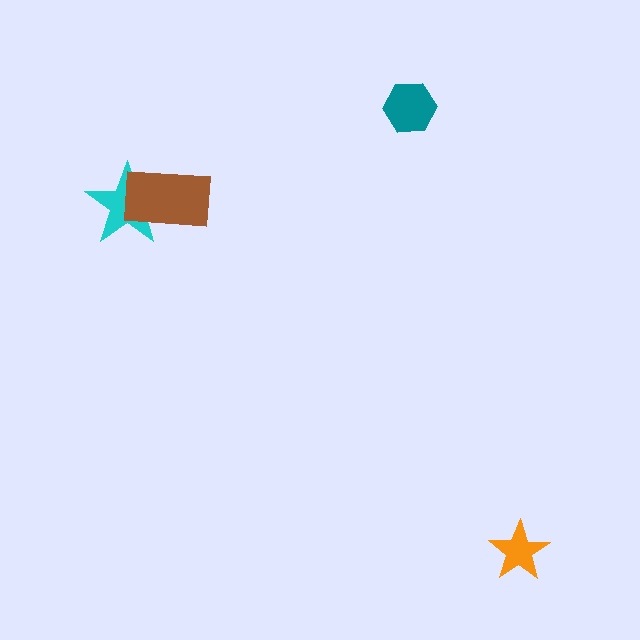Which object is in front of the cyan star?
The brown rectangle is in front of the cyan star.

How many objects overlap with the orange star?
0 objects overlap with the orange star.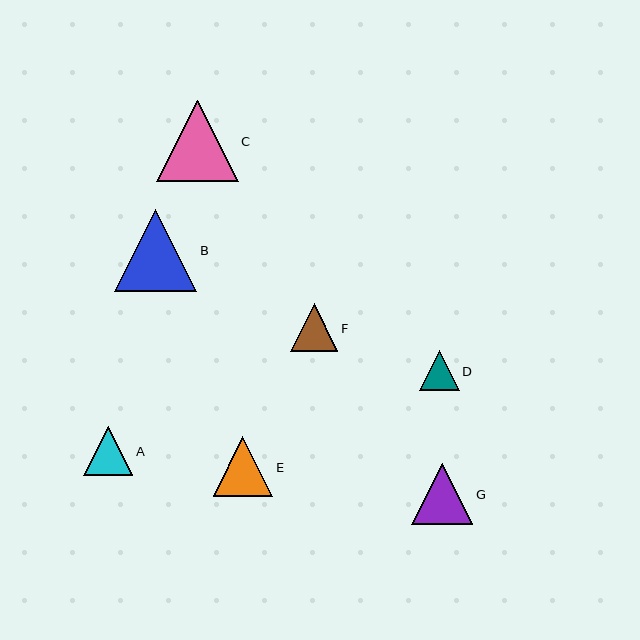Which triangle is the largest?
Triangle B is the largest with a size of approximately 82 pixels.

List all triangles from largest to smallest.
From largest to smallest: B, C, G, E, A, F, D.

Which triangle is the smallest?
Triangle D is the smallest with a size of approximately 40 pixels.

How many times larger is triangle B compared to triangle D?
Triangle B is approximately 2.1 times the size of triangle D.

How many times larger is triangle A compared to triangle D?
Triangle A is approximately 1.2 times the size of triangle D.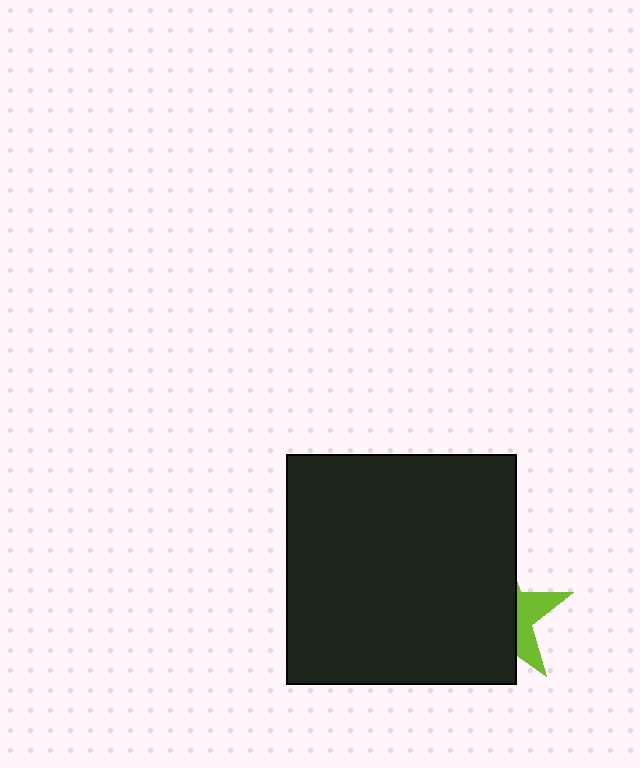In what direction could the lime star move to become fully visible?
The lime star could move right. That would shift it out from behind the black square entirely.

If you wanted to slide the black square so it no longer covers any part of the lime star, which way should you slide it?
Slide it left — that is the most direct way to separate the two shapes.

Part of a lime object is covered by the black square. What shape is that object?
It is a star.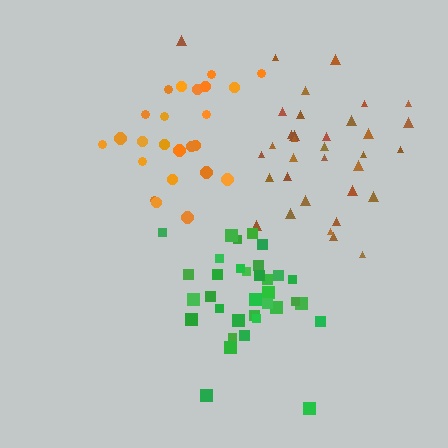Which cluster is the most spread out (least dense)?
Brown.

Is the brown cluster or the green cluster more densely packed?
Green.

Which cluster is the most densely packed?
Green.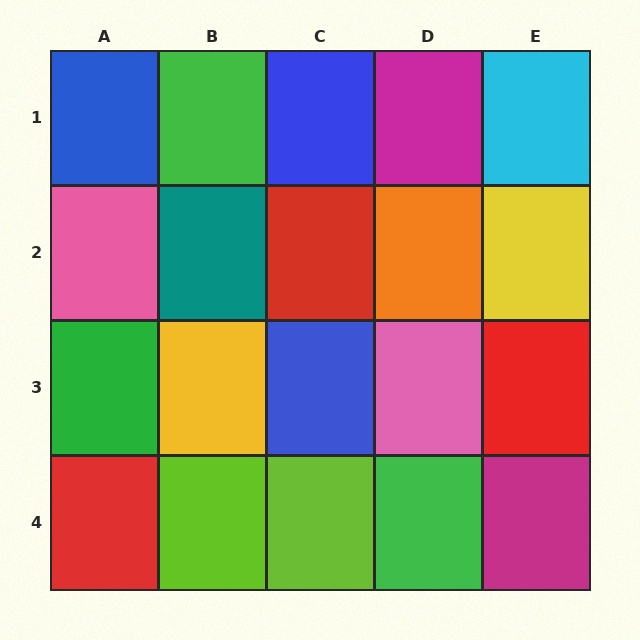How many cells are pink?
2 cells are pink.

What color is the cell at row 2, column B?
Teal.